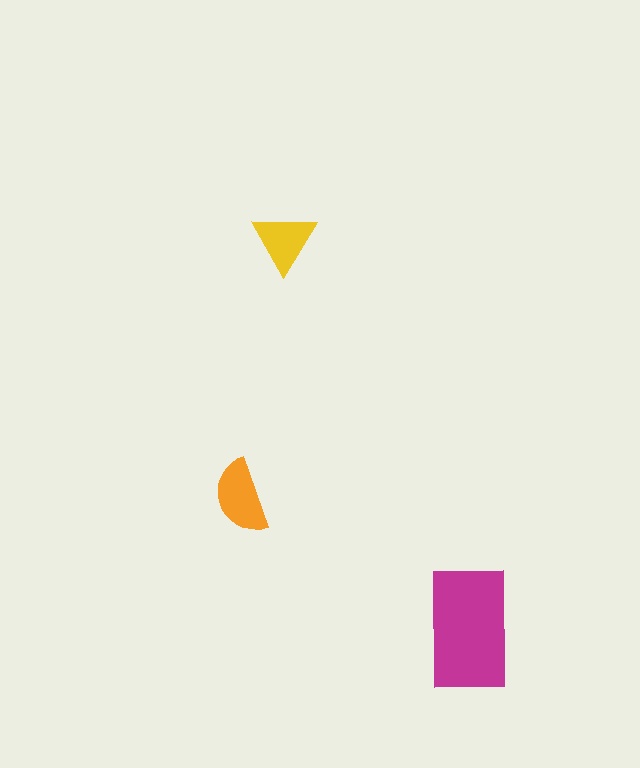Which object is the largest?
The magenta rectangle.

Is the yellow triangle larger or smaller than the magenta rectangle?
Smaller.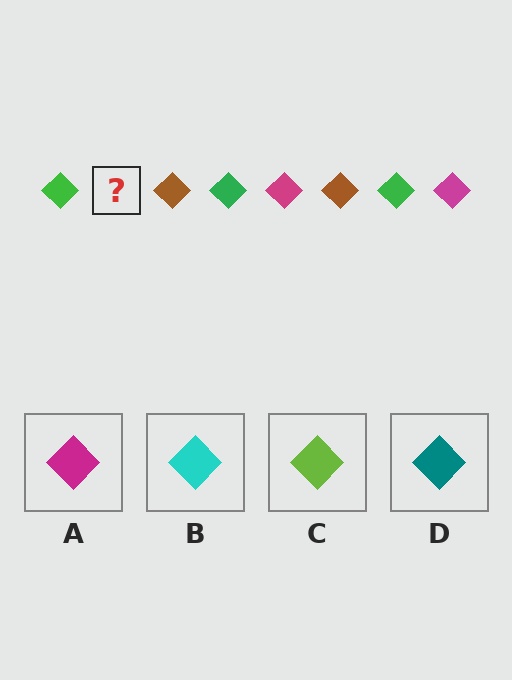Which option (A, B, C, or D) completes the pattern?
A.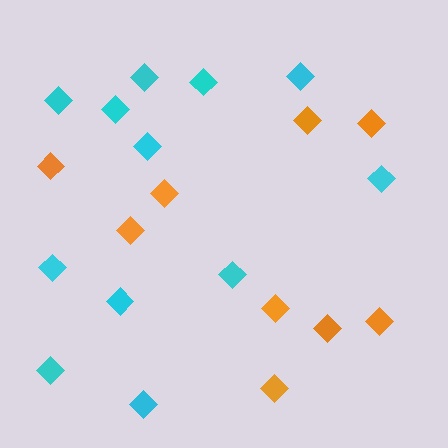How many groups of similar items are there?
There are 2 groups: one group of orange diamonds (9) and one group of cyan diamonds (12).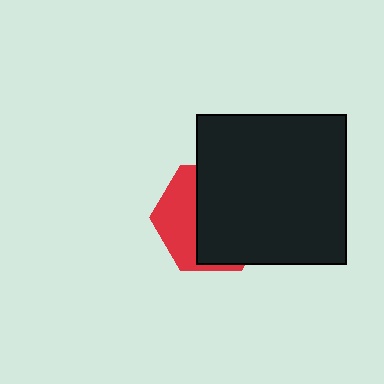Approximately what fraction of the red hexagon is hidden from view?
Roughly 64% of the red hexagon is hidden behind the black square.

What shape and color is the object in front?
The object in front is a black square.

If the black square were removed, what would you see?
You would see the complete red hexagon.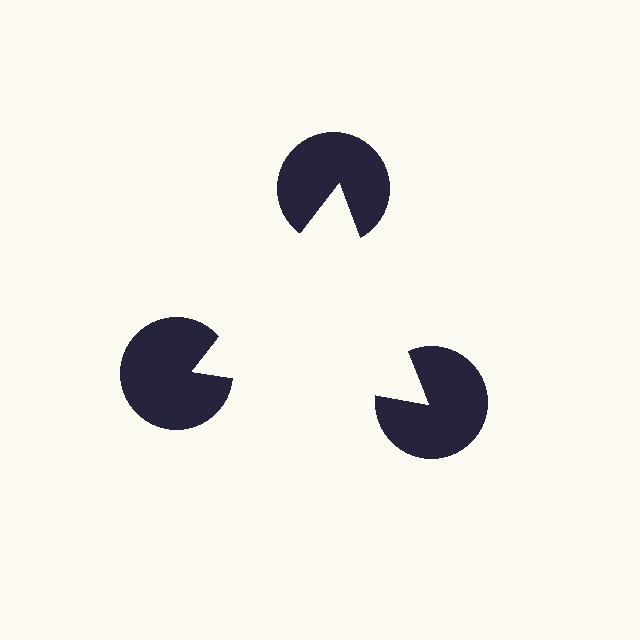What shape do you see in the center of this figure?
An illusory triangle — its edges are inferred from the aligned wedge cuts in the pac-man discs, not physically drawn.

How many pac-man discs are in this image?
There are 3 — one at each vertex of the illusory triangle.